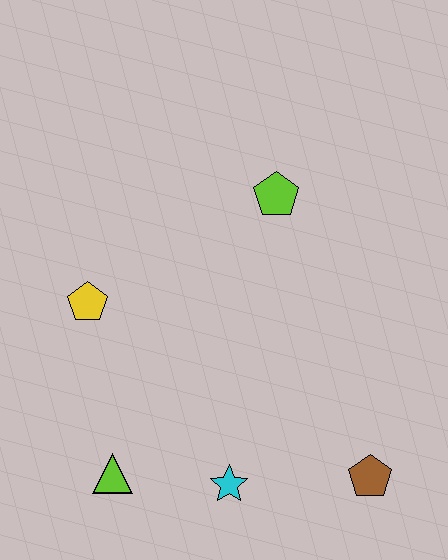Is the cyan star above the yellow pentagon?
No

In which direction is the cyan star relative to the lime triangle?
The cyan star is to the right of the lime triangle.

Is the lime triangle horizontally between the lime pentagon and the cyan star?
No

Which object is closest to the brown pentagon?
The cyan star is closest to the brown pentagon.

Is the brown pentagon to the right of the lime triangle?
Yes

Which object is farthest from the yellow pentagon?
The brown pentagon is farthest from the yellow pentagon.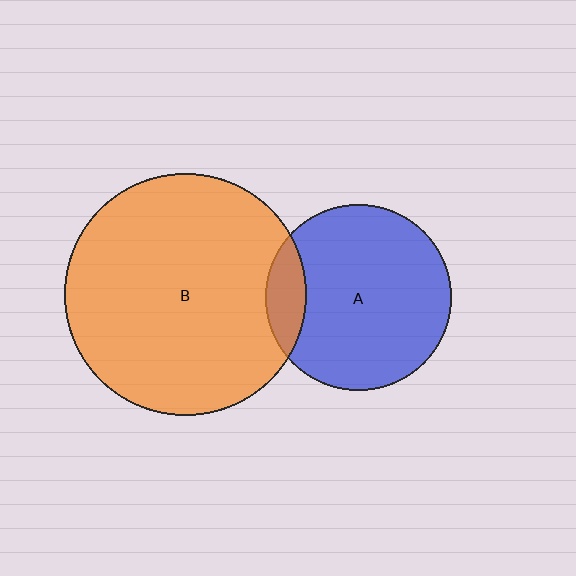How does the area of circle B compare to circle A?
Approximately 1.7 times.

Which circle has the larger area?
Circle B (orange).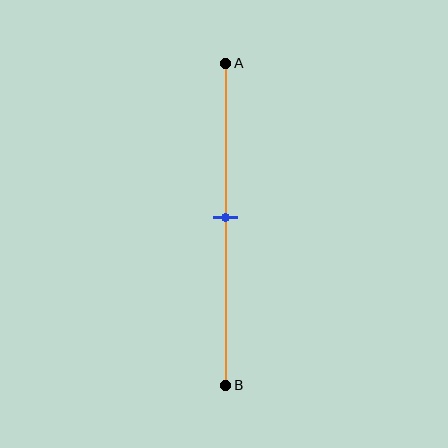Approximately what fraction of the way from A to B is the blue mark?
The blue mark is approximately 50% of the way from A to B.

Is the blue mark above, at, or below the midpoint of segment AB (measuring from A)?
The blue mark is approximately at the midpoint of segment AB.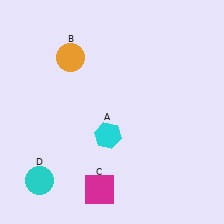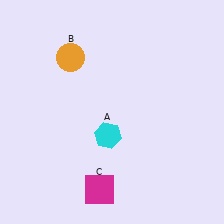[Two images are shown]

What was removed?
The cyan circle (D) was removed in Image 2.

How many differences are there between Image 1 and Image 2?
There is 1 difference between the two images.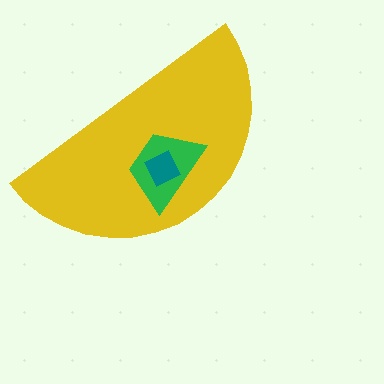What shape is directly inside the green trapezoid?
The teal diamond.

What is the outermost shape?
The yellow semicircle.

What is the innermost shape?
The teal diamond.